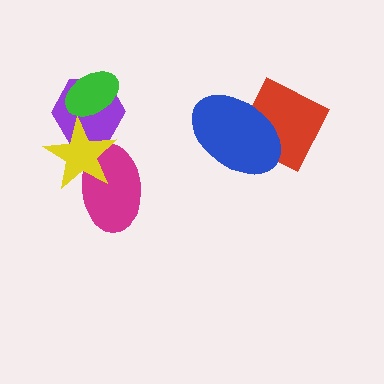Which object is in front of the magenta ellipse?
The yellow star is in front of the magenta ellipse.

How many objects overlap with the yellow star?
2 objects overlap with the yellow star.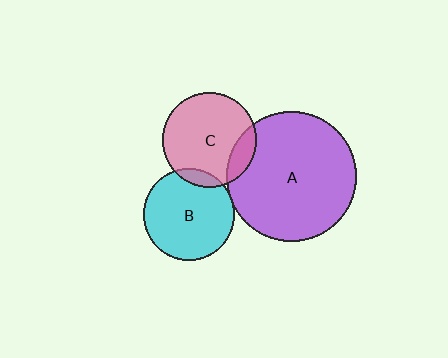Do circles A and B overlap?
Yes.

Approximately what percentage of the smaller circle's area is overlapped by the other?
Approximately 5%.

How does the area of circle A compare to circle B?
Approximately 2.0 times.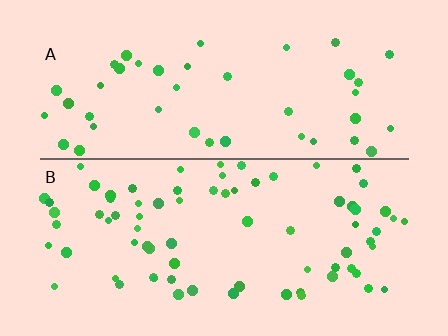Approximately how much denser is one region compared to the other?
Approximately 1.8× — region B over region A.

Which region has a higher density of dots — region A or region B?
B (the bottom).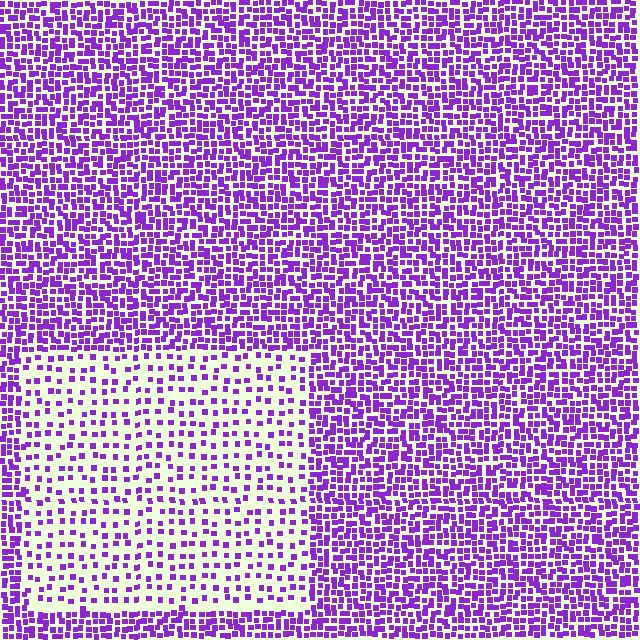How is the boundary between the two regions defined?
The boundary is defined by a change in element density (approximately 2.5x ratio). All elements are the same color, size, and shape.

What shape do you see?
I see a rectangle.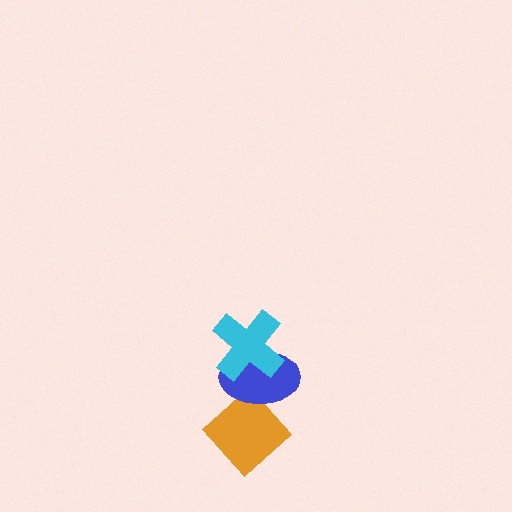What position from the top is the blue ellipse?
The blue ellipse is 2nd from the top.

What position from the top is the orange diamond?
The orange diamond is 3rd from the top.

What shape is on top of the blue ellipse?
The cyan cross is on top of the blue ellipse.